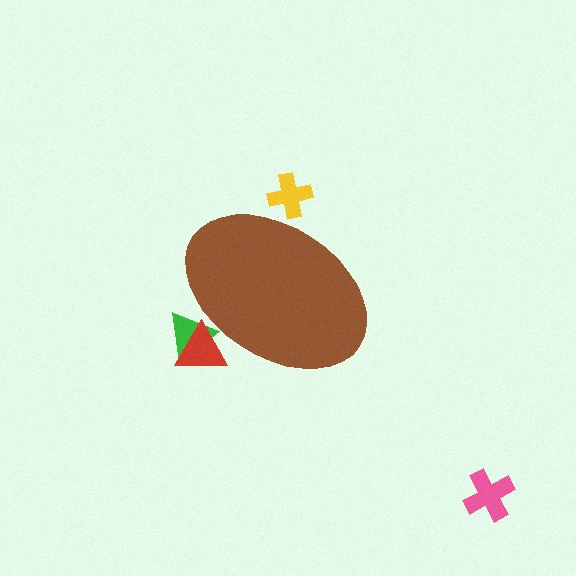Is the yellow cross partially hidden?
Yes, the yellow cross is partially hidden behind the brown ellipse.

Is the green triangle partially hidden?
Yes, the green triangle is partially hidden behind the brown ellipse.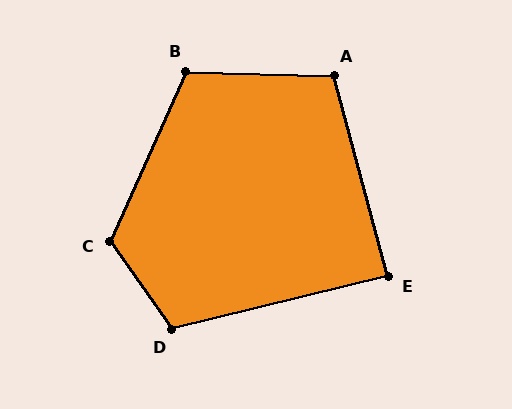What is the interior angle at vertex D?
Approximately 111 degrees (obtuse).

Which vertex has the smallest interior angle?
E, at approximately 89 degrees.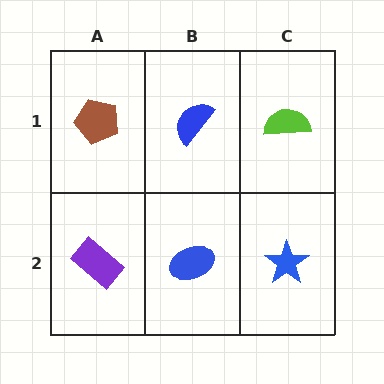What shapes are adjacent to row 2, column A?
A brown pentagon (row 1, column A), a blue ellipse (row 2, column B).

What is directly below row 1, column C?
A blue star.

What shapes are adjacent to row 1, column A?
A purple rectangle (row 2, column A), a blue semicircle (row 1, column B).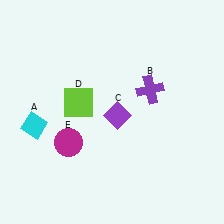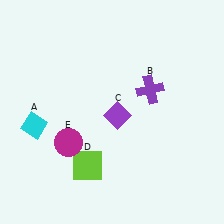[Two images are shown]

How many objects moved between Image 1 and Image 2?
1 object moved between the two images.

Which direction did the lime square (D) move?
The lime square (D) moved down.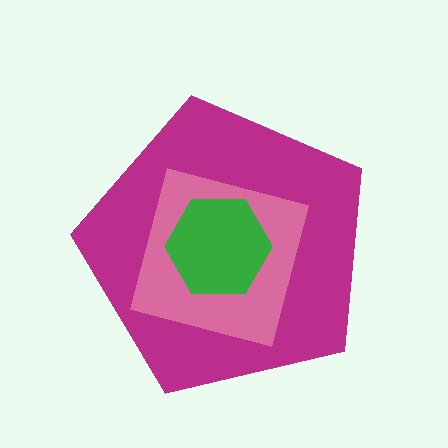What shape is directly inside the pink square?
The green hexagon.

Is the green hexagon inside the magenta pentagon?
Yes.